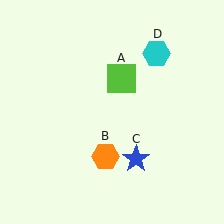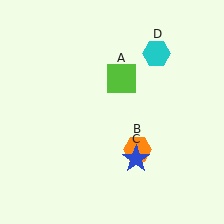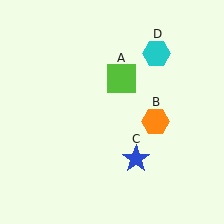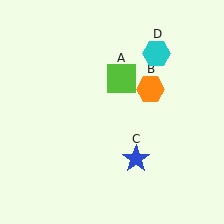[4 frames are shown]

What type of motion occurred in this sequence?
The orange hexagon (object B) rotated counterclockwise around the center of the scene.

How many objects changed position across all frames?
1 object changed position: orange hexagon (object B).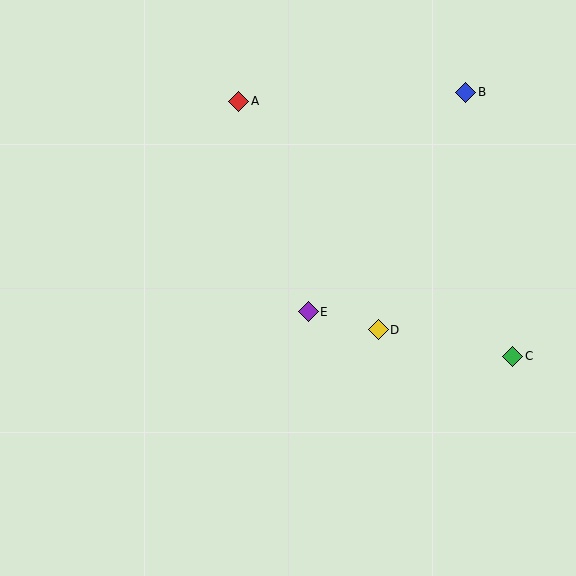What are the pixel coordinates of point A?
Point A is at (239, 101).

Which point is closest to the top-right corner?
Point B is closest to the top-right corner.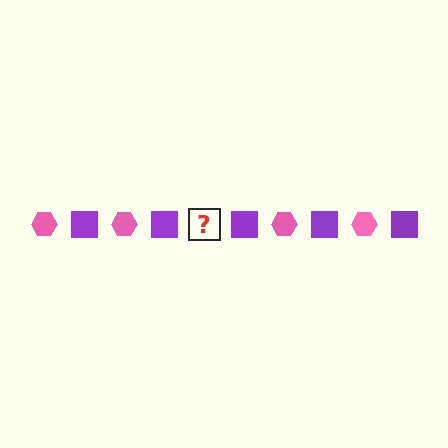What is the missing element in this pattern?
The missing element is a pink hexagon.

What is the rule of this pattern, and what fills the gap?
The rule is that the pattern alternates between pink hexagon and purple square. The gap should be filled with a pink hexagon.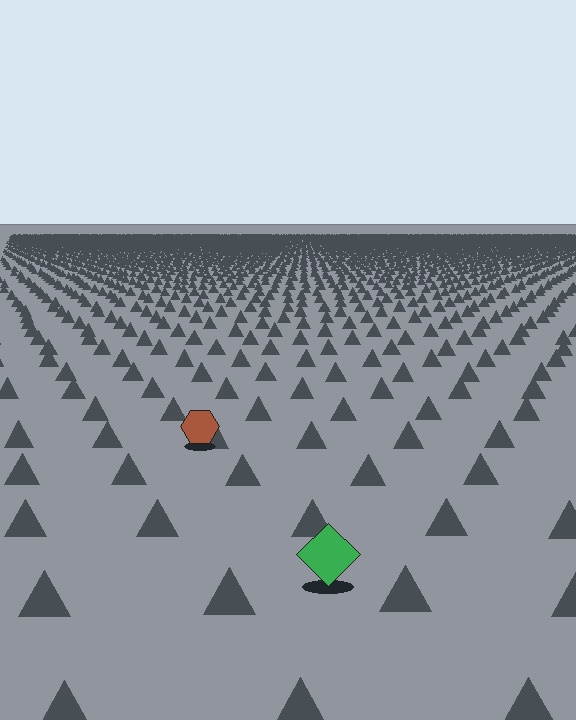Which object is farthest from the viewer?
The brown hexagon is farthest from the viewer. It appears smaller and the ground texture around it is denser.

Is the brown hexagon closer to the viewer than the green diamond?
No. The green diamond is closer — you can tell from the texture gradient: the ground texture is coarser near it.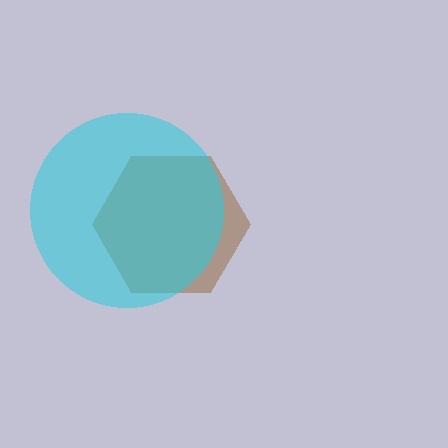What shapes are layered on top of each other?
The layered shapes are: a brown hexagon, a cyan circle.